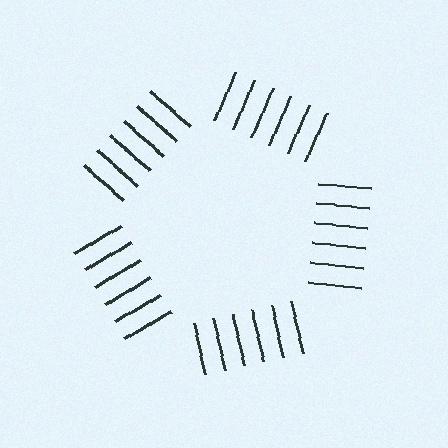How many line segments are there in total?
30 — 6 along each of the 5 edges.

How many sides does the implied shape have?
5 sides — the line-ends trace a pentagon.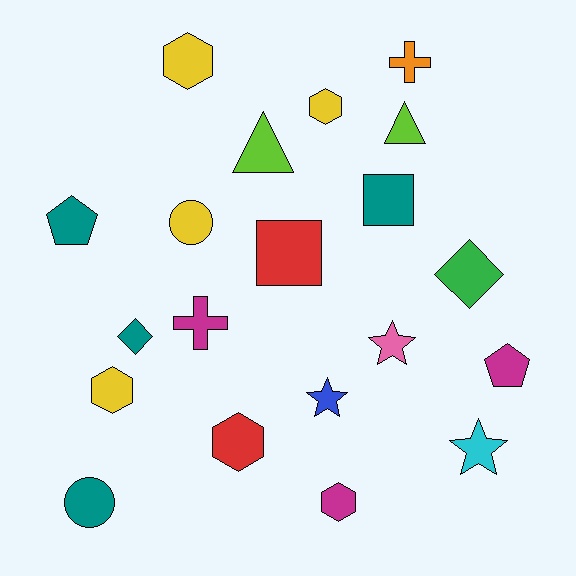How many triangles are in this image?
There are 2 triangles.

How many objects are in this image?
There are 20 objects.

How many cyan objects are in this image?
There is 1 cyan object.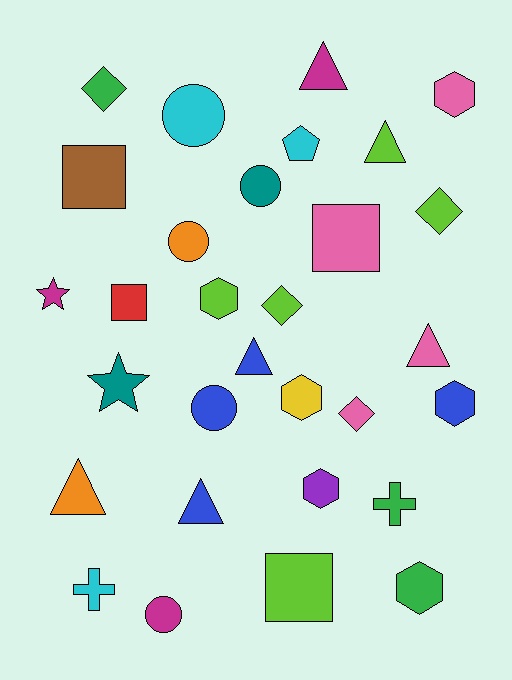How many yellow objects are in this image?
There is 1 yellow object.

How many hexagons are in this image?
There are 6 hexagons.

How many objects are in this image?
There are 30 objects.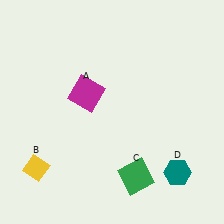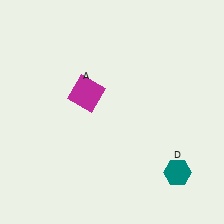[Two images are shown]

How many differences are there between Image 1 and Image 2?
There are 2 differences between the two images.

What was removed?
The green square (C), the yellow diamond (B) were removed in Image 2.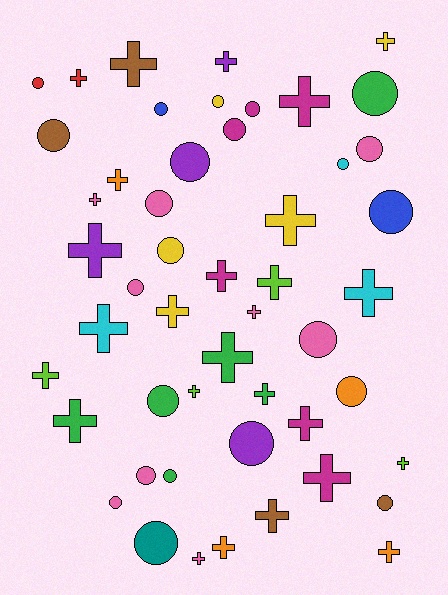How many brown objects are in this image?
There are 4 brown objects.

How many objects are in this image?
There are 50 objects.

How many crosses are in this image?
There are 27 crosses.